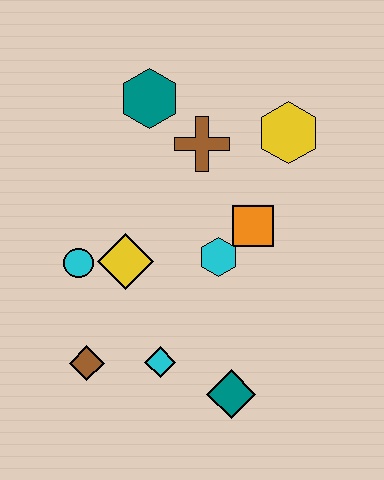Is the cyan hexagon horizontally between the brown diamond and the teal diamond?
Yes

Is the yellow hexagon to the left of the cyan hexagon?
No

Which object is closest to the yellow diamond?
The cyan circle is closest to the yellow diamond.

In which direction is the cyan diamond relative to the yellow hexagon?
The cyan diamond is below the yellow hexagon.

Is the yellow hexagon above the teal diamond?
Yes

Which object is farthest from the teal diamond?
The teal hexagon is farthest from the teal diamond.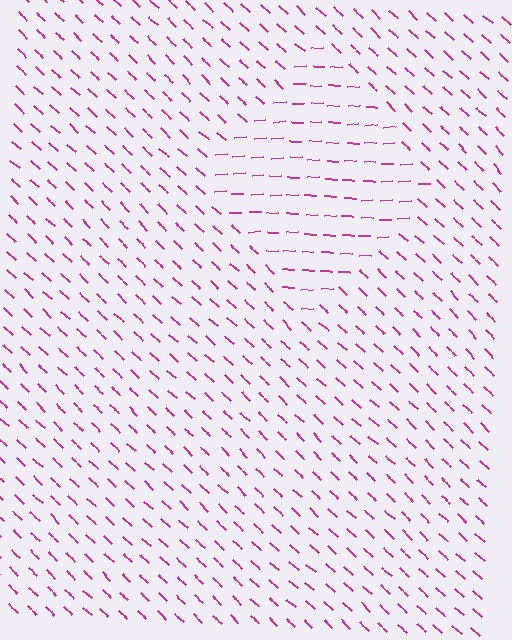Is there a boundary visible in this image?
Yes, there is a texture boundary formed by a change in line orientation.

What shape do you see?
I see a diamond.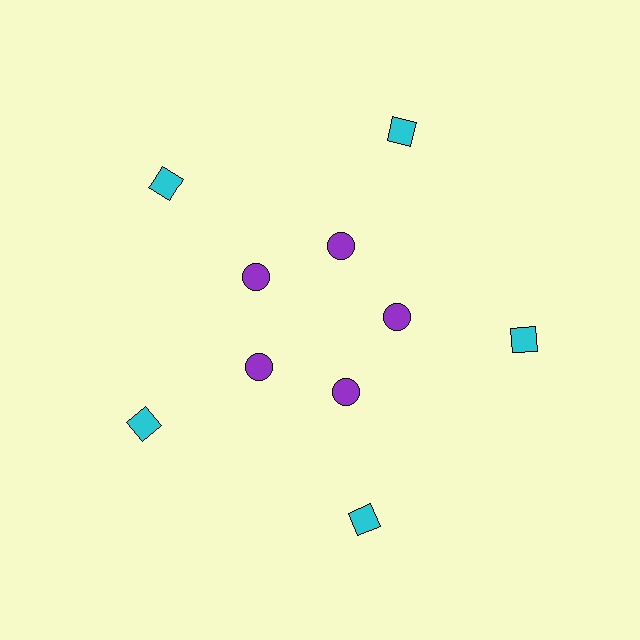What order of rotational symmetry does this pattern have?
This pattern has 5-fold rotational symmetry.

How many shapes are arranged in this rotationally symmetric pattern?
There are 10 shapes, arranged in 5 groups of 2.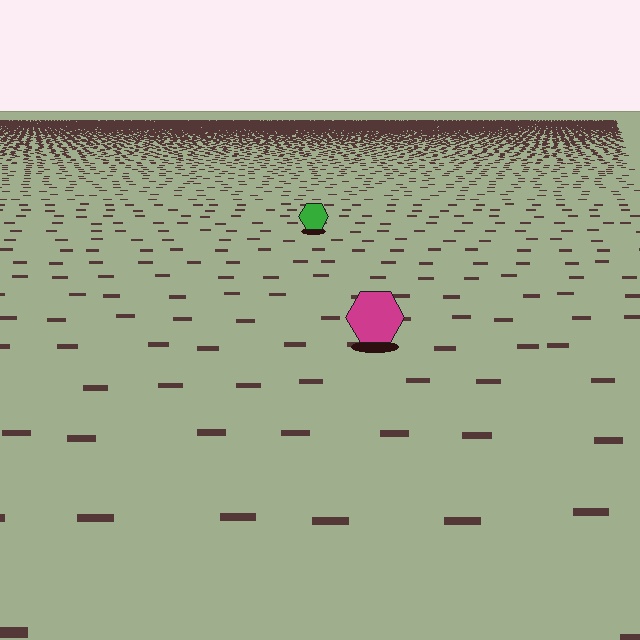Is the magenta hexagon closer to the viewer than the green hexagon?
Yes. The magenta hexagon is closer — you can tell from the texture gradient: the ground texture is coarser near it.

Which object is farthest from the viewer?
The green hexagon is farthest from the viewer. It appears smaller and the ground texture around it is denser.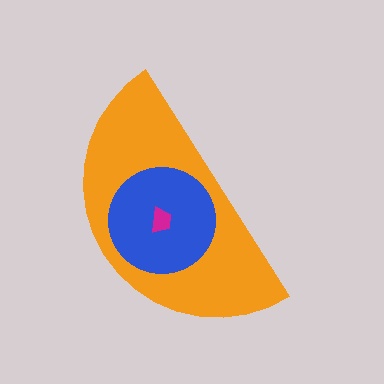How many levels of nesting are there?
3.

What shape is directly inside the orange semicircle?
The blue circle.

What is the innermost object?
The magenta trapezoid.